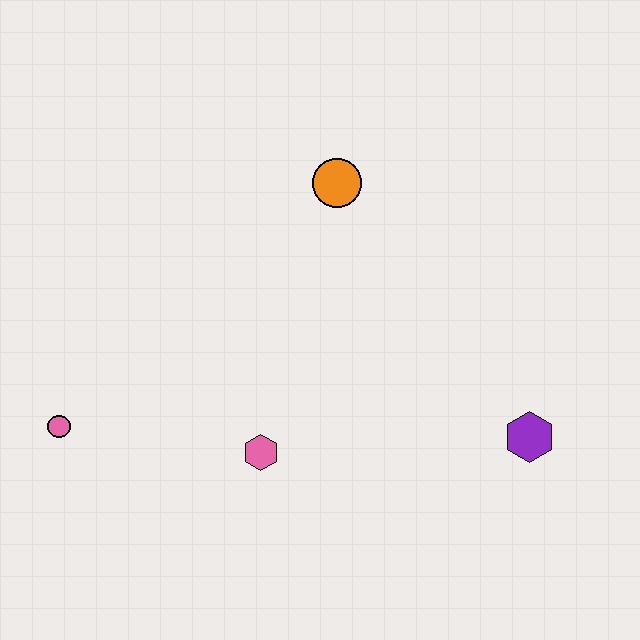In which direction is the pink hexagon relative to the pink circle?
The pink hexagon is to the right of the pink circle.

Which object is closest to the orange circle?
The pink hexagon is closest to the orange circle.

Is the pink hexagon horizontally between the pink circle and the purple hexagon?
Yes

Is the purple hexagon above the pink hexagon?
Yes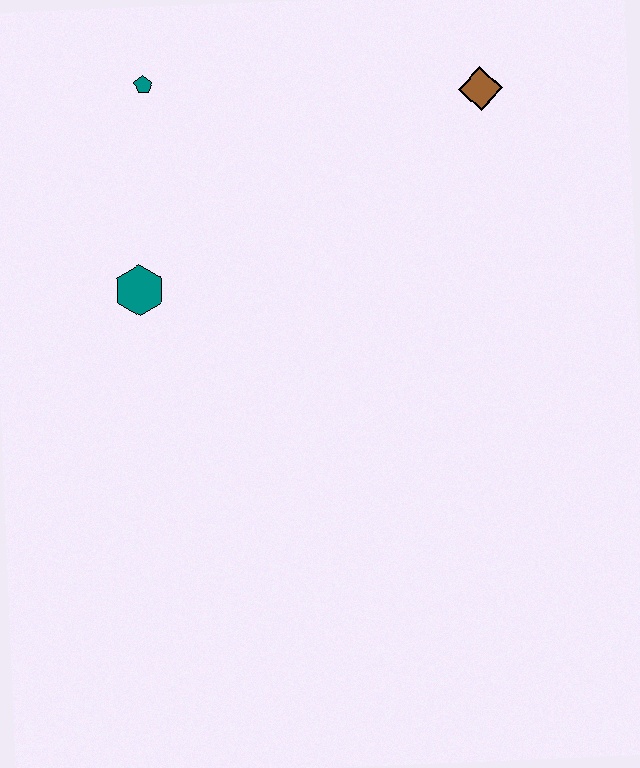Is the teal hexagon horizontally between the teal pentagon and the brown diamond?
No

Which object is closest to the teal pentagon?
The teal hexagon is closest to the teal pentagon.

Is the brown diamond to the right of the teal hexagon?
Yes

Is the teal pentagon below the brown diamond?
No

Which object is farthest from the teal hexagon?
The brown diamond is farthest from the teal hexagon.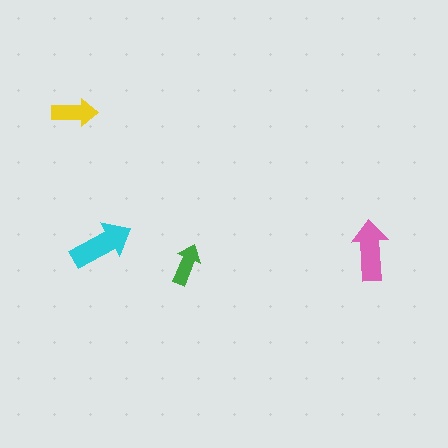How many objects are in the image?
There are 4 objects in the image.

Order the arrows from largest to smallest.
the cyan one, the pink one, the yellow one, the green one.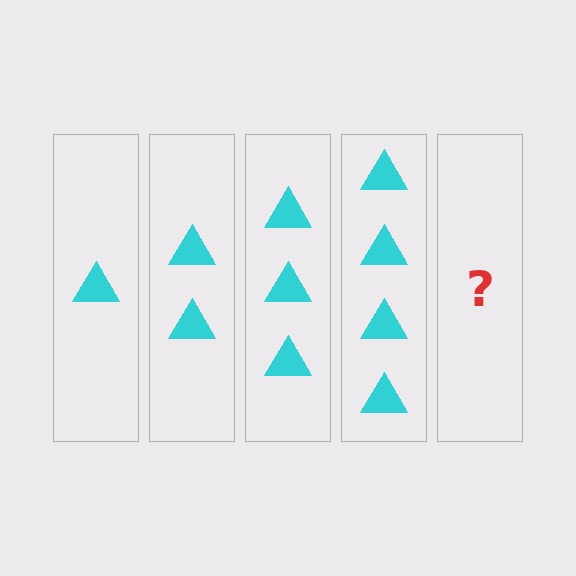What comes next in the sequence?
The next element should be 5 triangles.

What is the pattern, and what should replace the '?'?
The pattern is that each step adds one more triangle. The '?' should be 5 triangles.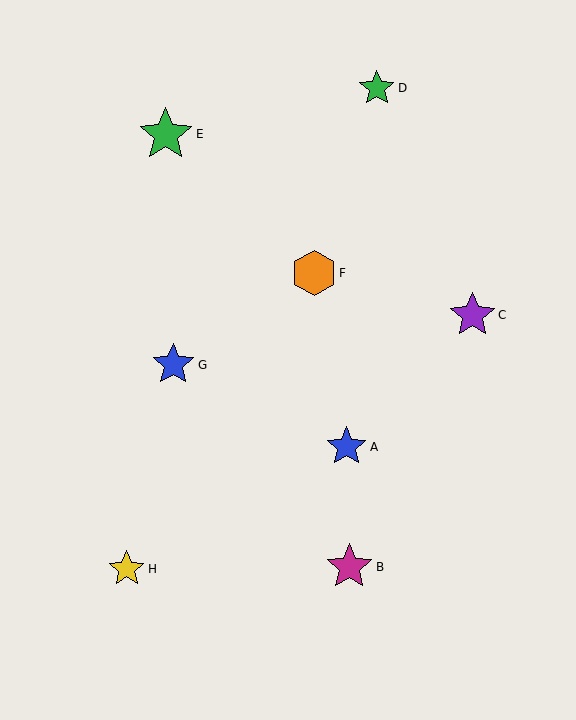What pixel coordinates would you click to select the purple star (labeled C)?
Click at (472, 315) to select the purple star C.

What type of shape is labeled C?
Shape C is a purple star.